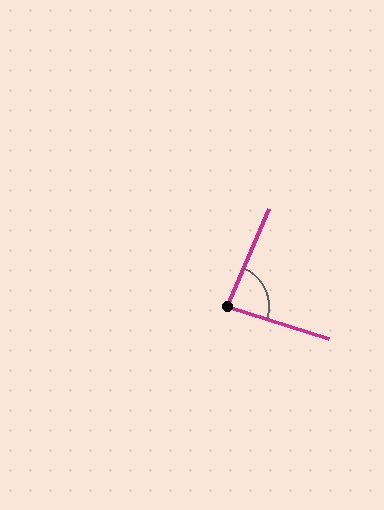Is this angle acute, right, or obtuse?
It is acute.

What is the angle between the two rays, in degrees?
Approximately 84 degrees.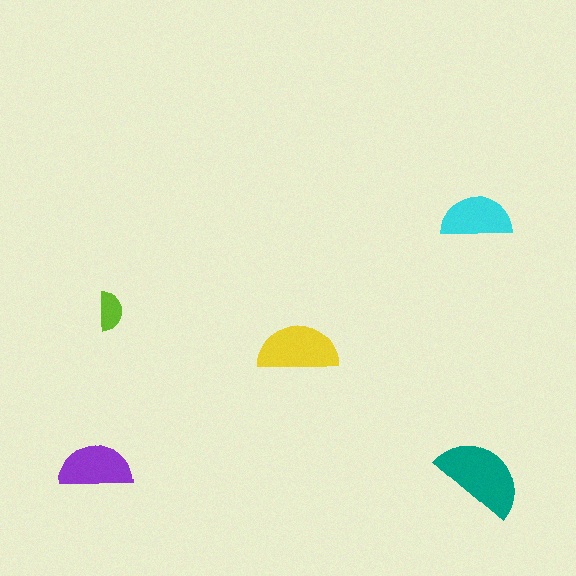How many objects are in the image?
There are 5 objects in the image.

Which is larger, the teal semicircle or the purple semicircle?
The teal one.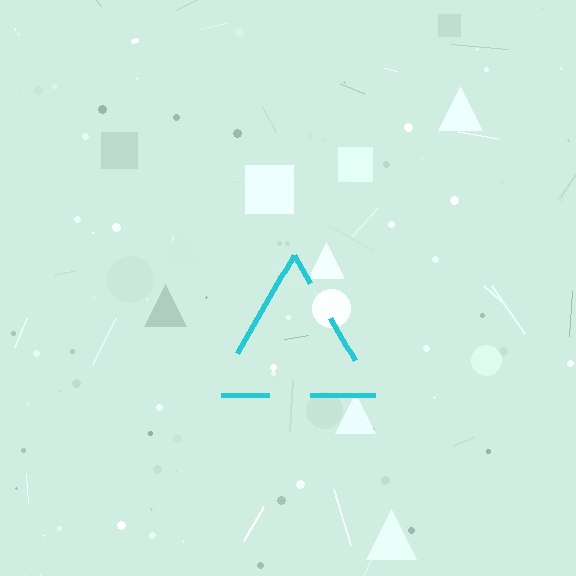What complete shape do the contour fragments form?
The contour fragments form a triangle.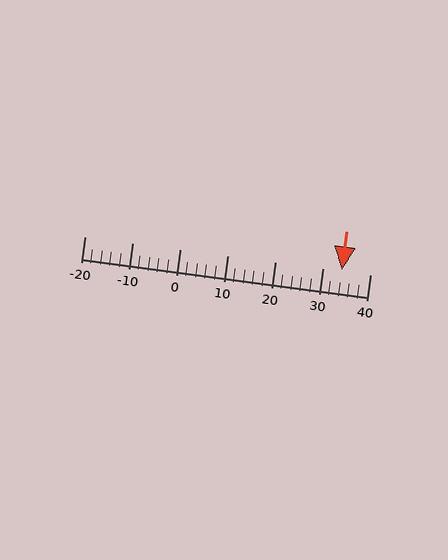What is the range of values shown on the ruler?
The ruler shows values from -20 to 40.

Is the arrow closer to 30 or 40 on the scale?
The arrow is closer to 30.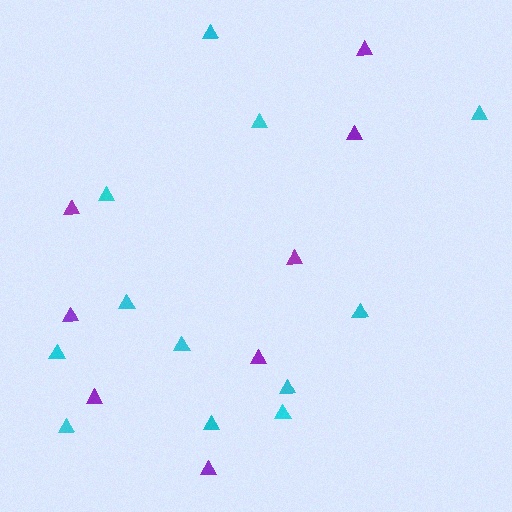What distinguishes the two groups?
There are 2 groups: one group of cyan triangles (12) and one group of purple triangles (8).